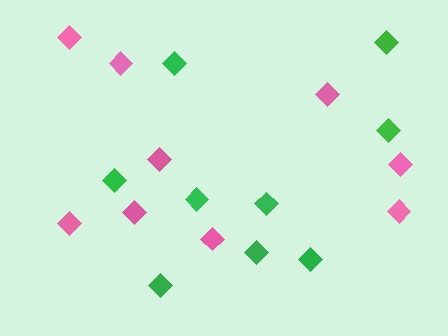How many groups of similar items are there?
There are 2 groups: one group of green diamonds (9) and one group of pink diamonds (9).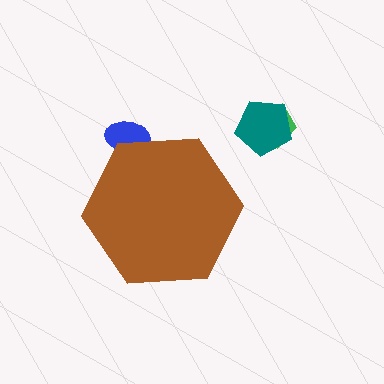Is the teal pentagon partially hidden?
No, the teal pentagon is fully visible.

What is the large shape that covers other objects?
A brown hexagon.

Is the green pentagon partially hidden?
No, the green pentagon is fully visible.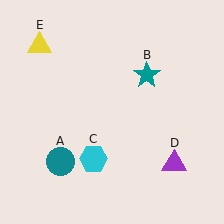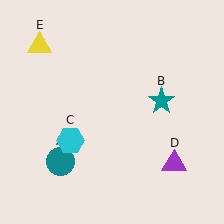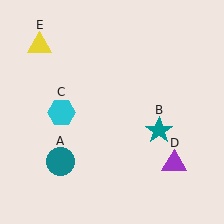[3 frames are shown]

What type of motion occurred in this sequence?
The teal star (object B), cyan hexagon (object C) rotated clockwise around the center of the scene.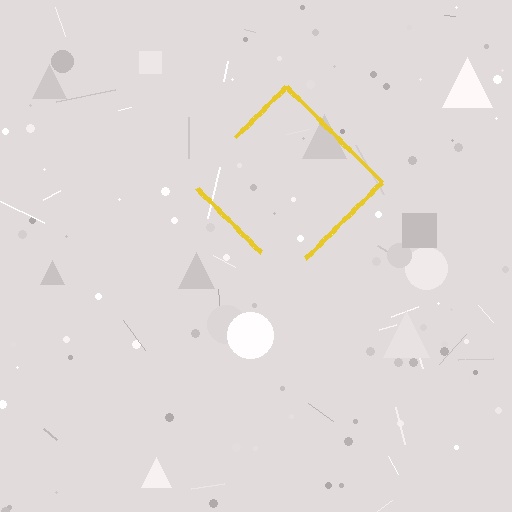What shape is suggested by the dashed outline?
The dashed outline suggests a diamond.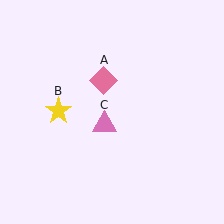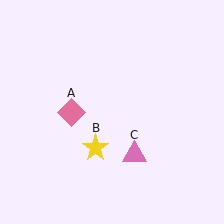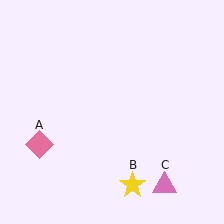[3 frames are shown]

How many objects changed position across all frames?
3 objects changed position: pink diamond (object A), yellow star (object B), pink triangle (object C).